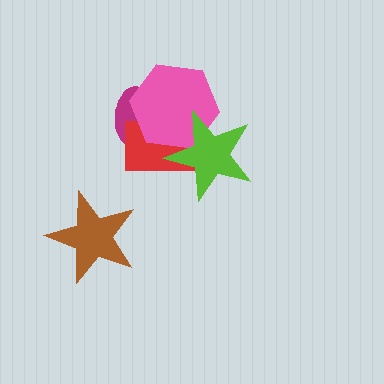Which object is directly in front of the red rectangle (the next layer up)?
The pink hexagon is directly in front of the red rectangle.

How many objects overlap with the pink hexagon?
3 objects overlap with the pink hexagon.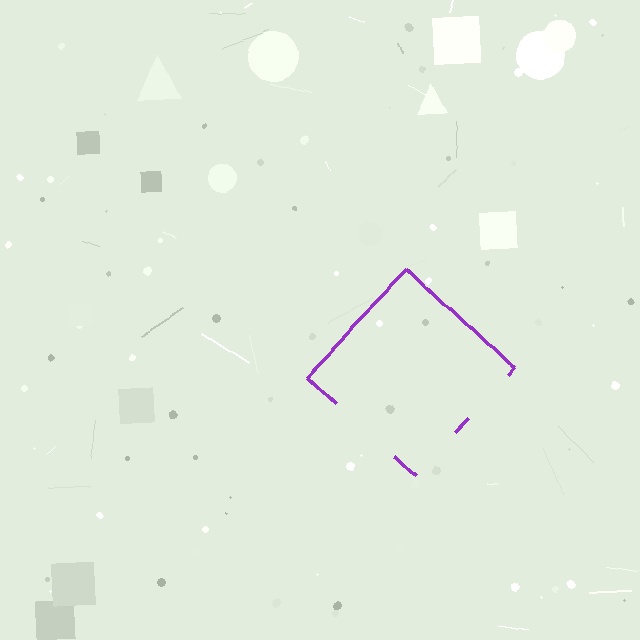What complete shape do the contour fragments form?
The contour fragments form a diamond.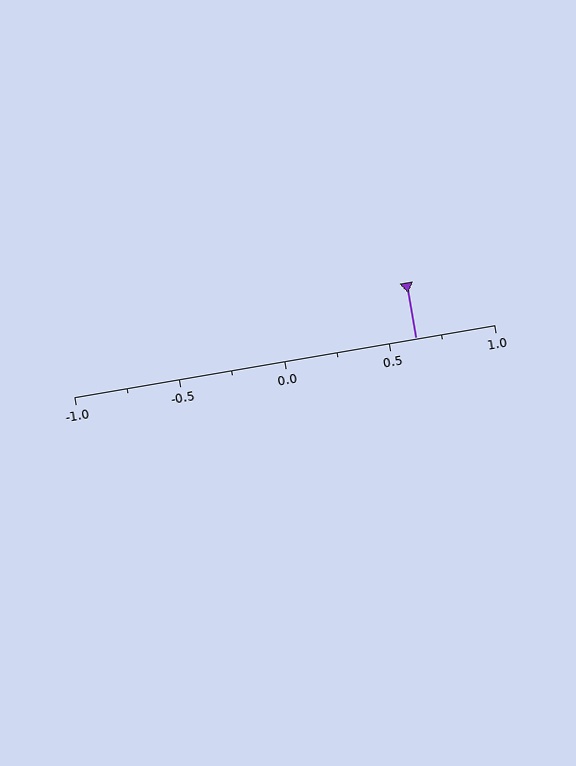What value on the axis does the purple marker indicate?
The marker indicates approximately 0.62.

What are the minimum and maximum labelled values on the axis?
The axis runs from -1.0 to 1.0.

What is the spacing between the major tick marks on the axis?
The major ticks are spaced 0.5 apart.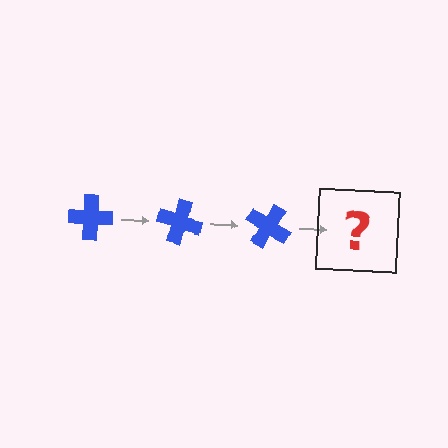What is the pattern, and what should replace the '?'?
The pattern is that the cross rotates 15 degrees each step. The '?' should be a blue cross rotated 45 degrees.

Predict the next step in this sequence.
The next step is a blue cross rotated 45 degrees.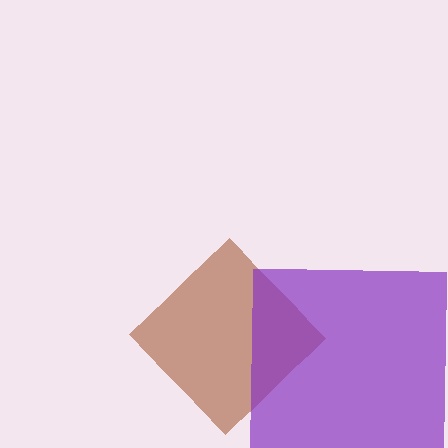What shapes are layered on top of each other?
The layered shapes are: a brown diamond, a purple square.